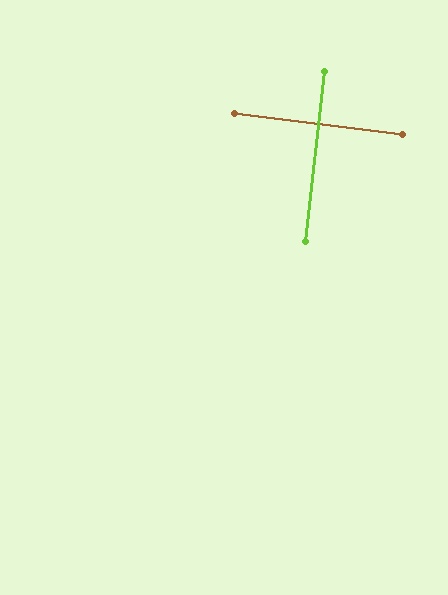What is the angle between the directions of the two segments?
Approximately 90 degrees.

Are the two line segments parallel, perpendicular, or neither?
Perpendicular — they meet at approximately 90°.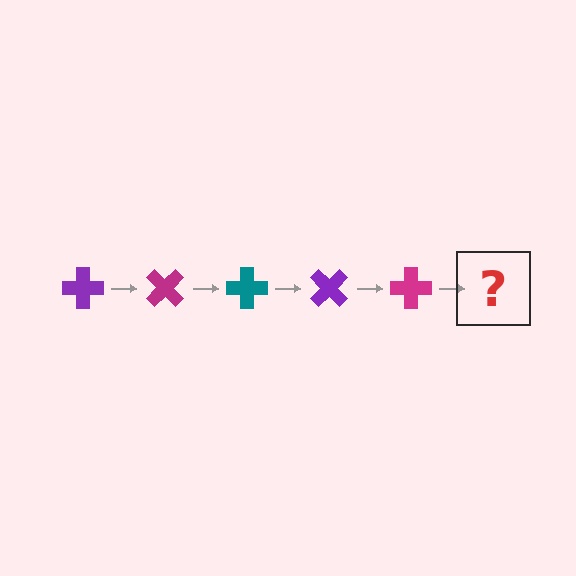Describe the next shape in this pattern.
It should be a teal cross, rotated 225 degrees from the start.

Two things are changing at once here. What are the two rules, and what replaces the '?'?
The two rules are that it rotates 45 degrees each step and the color cycles through purple, magenta, and teal. The '?' should be a teal cross, rotated 225 degrees from the start.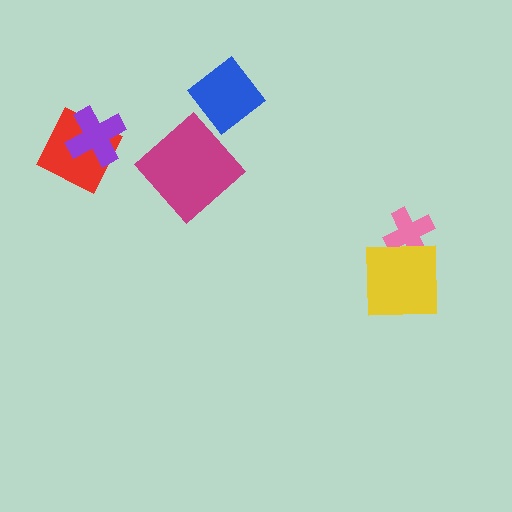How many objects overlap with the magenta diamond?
0 objects overlap with the magenta diamond.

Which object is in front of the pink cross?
The yellow square is in front of the pink cross.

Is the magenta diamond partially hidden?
No, no other shape covers it.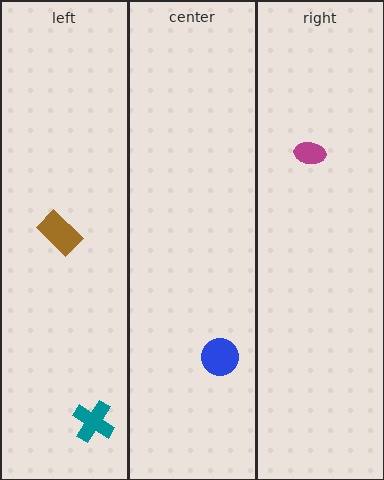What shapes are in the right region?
The magenta ellipse.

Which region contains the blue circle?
The center region.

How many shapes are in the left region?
2.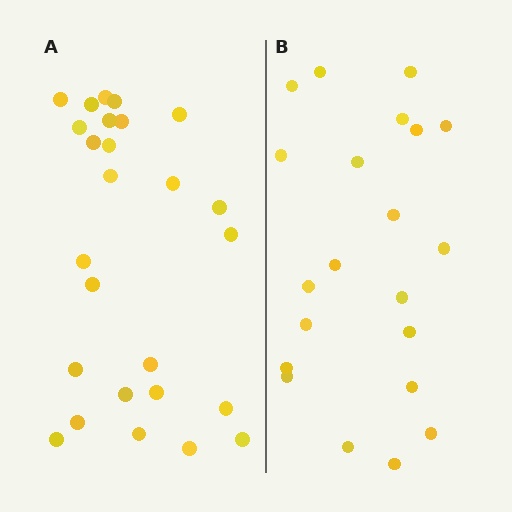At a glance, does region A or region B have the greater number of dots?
Region A (the left region) has more dots.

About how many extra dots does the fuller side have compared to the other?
Region A has about 5 more dots than region B.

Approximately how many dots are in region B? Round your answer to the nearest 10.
About 20 dots. (The exact count is 21, which rounds to 20.)